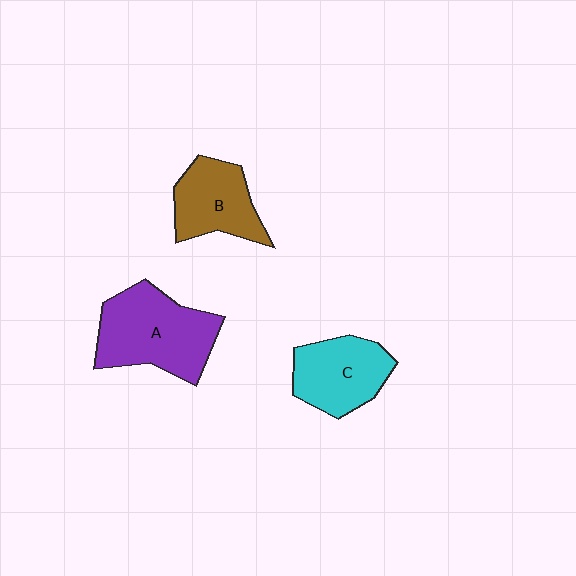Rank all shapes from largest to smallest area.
From largest to smallest: A (purple), C (cyan), B (brown).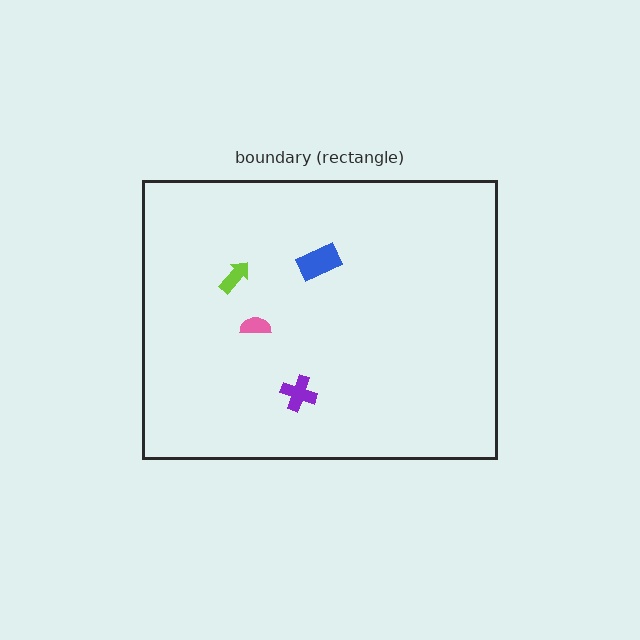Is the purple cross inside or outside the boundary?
Inside.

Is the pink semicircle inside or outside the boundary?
Inside.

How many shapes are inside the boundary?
4 inside, 0 outside.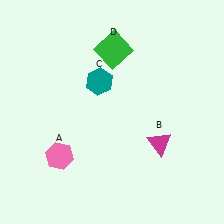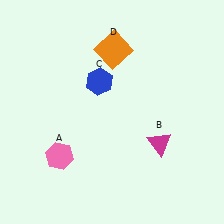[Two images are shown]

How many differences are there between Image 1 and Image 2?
There are 2 differences between the two images.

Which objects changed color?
C changed from teal to blue. D changed from green to orange.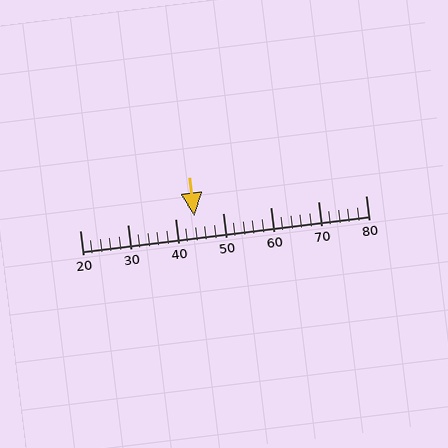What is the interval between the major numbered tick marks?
The major tick marks are spaced 10 units apart.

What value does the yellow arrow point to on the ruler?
The yellow arrow points to approximately 44.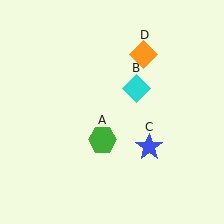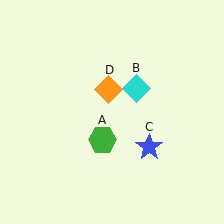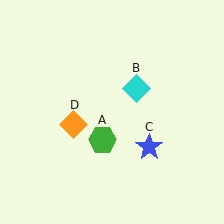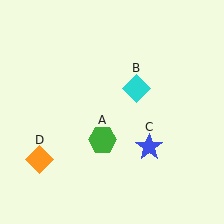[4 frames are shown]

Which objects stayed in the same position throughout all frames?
Green hexagon (object A) and cyan diamond (object B) and blue star (object C) remained stationary.